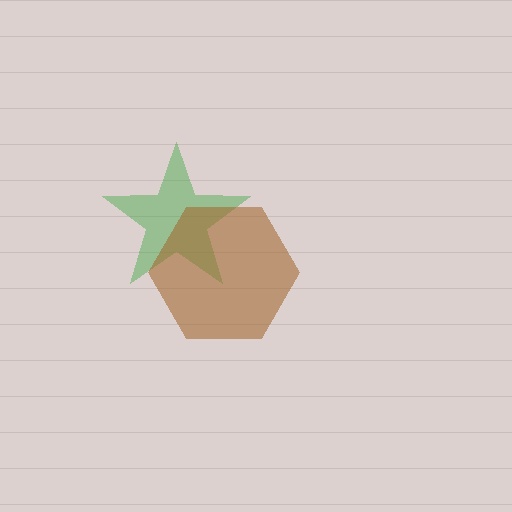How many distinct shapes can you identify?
There are 2 distinct shapes: a green star, a brown hexagon.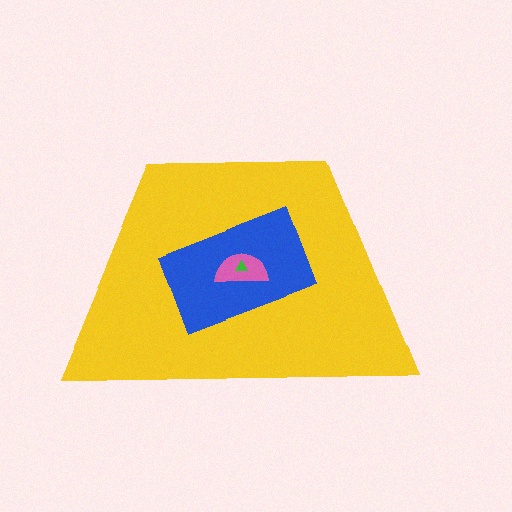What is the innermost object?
The green triangle.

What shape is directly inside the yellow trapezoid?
The blue rectangle.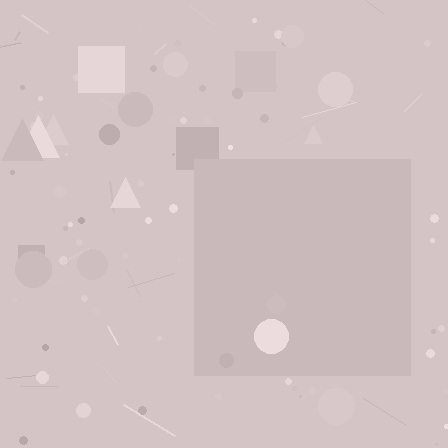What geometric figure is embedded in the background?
A square is embedded in the background.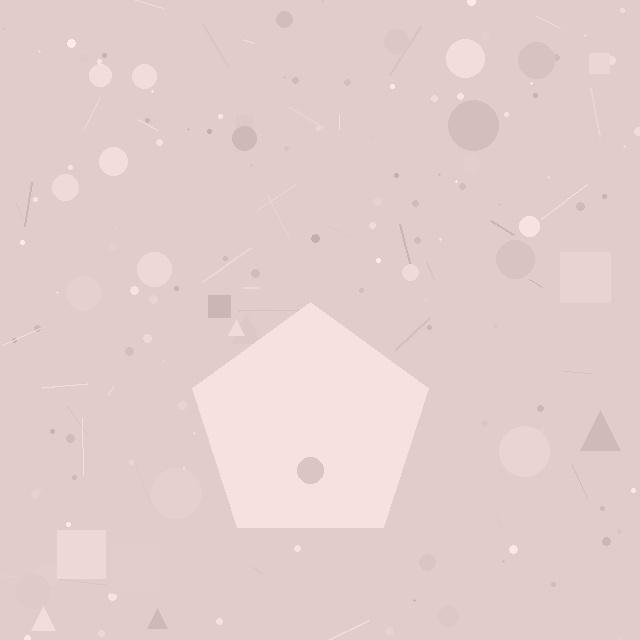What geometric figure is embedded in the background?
A pentagon is embedded in the background.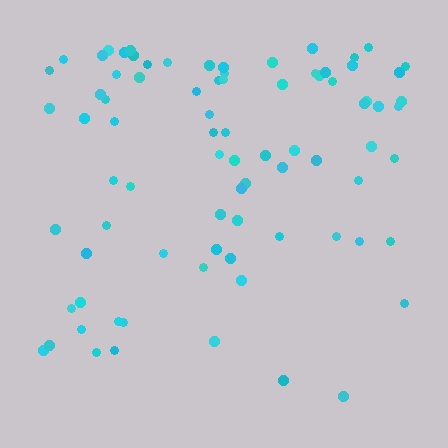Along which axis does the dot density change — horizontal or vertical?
Vertical.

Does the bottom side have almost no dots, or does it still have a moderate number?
Still a moderate number, just noticeably fewer than the top.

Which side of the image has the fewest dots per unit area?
The bottom.